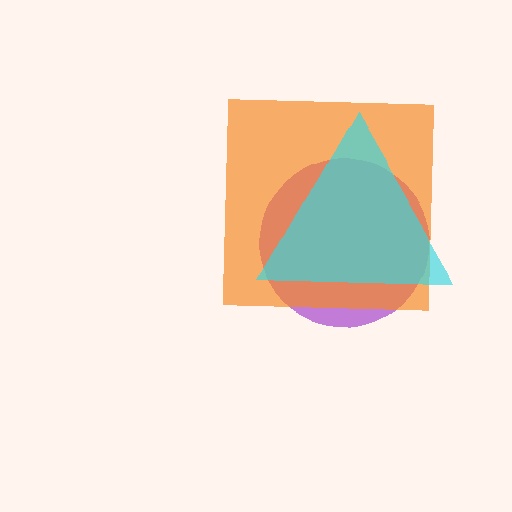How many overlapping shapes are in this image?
There are 3 overlapping shapes in the image.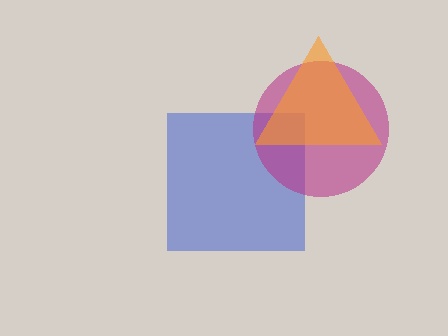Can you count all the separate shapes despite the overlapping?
Yes, there are 3 separate shapes.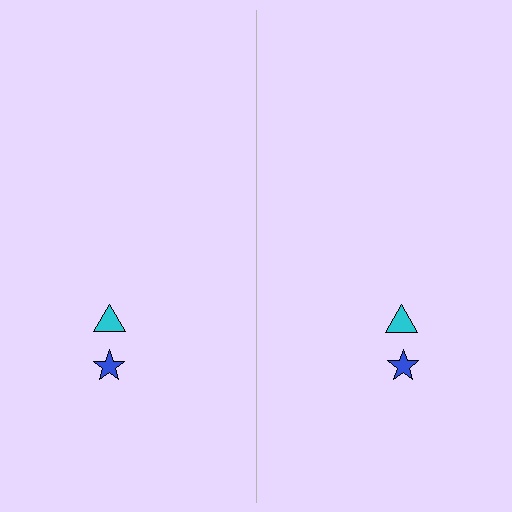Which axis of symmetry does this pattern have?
The pattern has a vertical axis of symmetry running through the center of the image.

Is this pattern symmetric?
Yes, this pattern has bilateral (reflection) symmetry.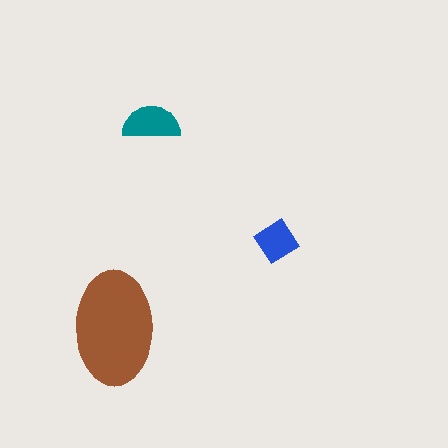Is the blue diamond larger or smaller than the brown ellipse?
Smaller.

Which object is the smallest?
The blue diamond.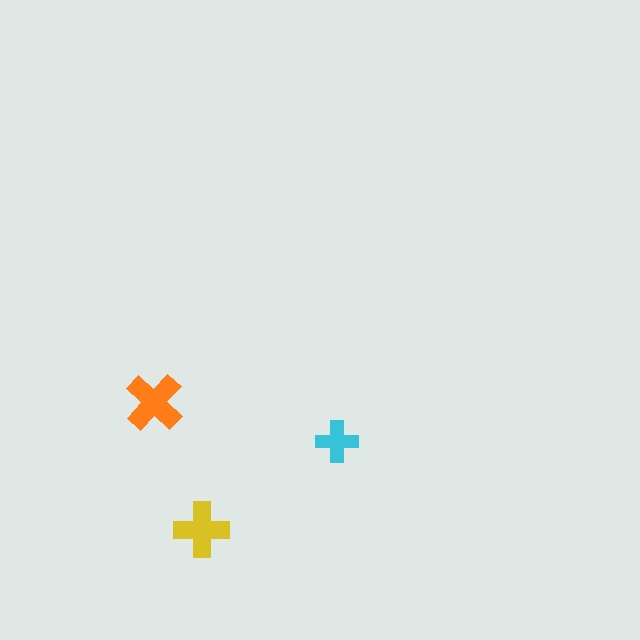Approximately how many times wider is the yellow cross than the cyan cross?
About 1.5 times wider.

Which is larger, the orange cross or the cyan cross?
The orange one.